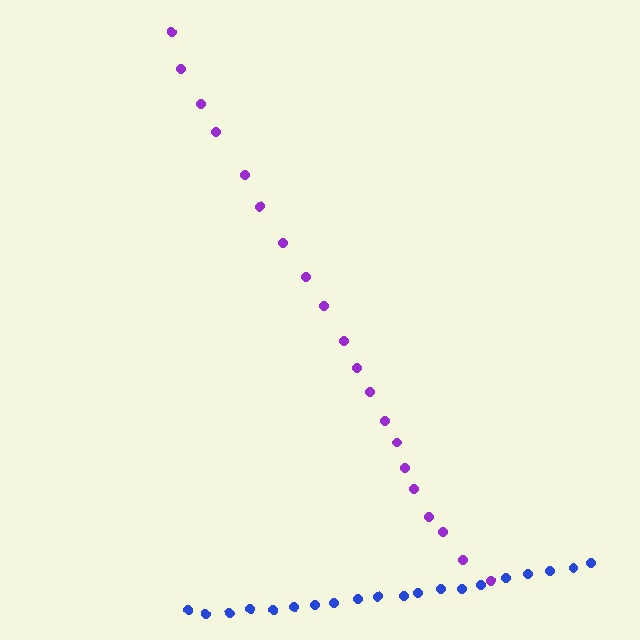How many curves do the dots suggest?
There are 2 distinct paths.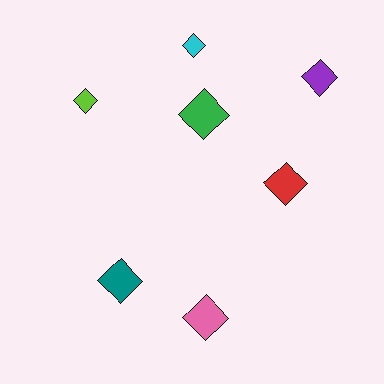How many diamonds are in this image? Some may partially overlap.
There are 7 diamonds.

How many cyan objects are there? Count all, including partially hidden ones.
There is 1 cyan object.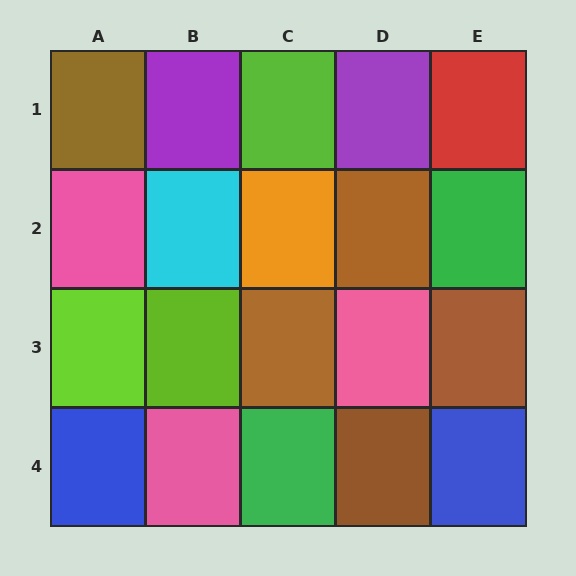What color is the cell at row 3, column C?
Brown.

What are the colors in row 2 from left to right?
Pink, cyan, orange, brown, green.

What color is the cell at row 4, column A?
Blue.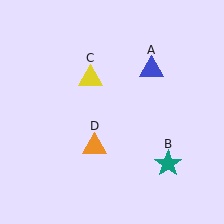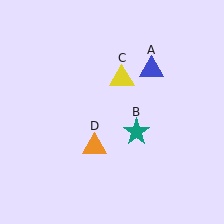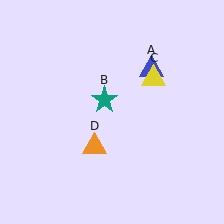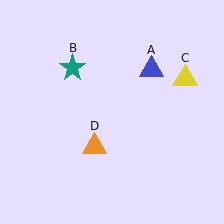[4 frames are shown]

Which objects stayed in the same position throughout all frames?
Blue triangle (object A) and orange triangle (object D) remained stationary.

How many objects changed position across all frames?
2 objects changed position: teal star (object B), yellow triangle (object C).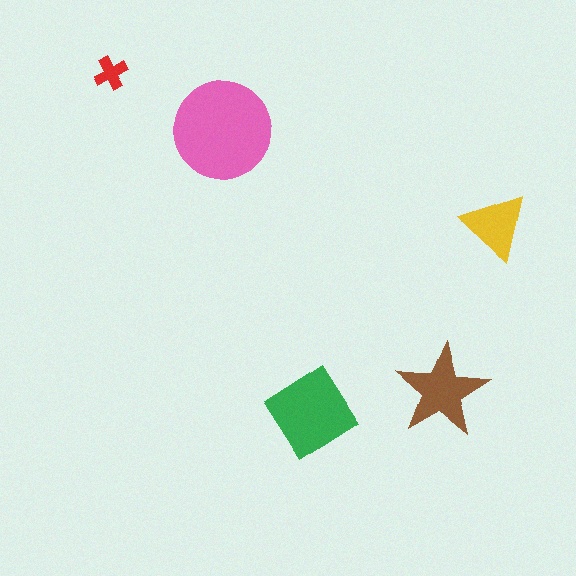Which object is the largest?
The pink circle.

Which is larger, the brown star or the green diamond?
The green diamond.